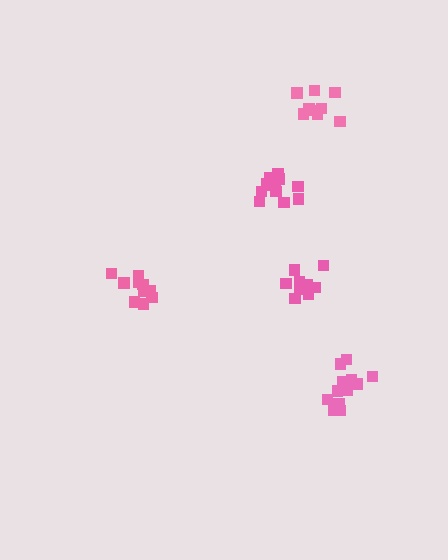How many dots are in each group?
Group 1: 9 dots, Group 2: 12 dots, Group 3: 9 dots, Group 4: 11 dots, Group 5: 12 dots (53 total).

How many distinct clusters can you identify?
There are 5 distinct clusters.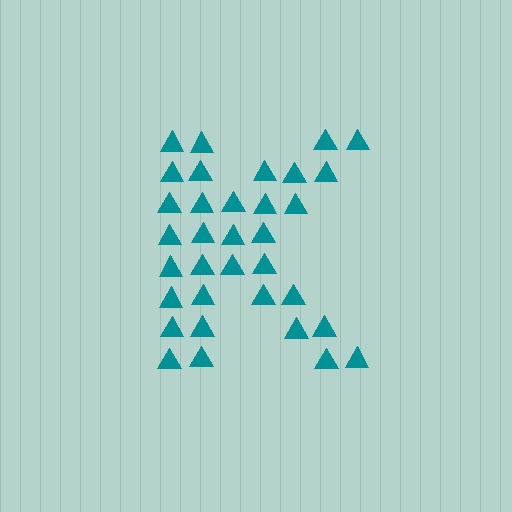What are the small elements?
The small elements are triangles.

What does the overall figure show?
The overall figure shows the letter K.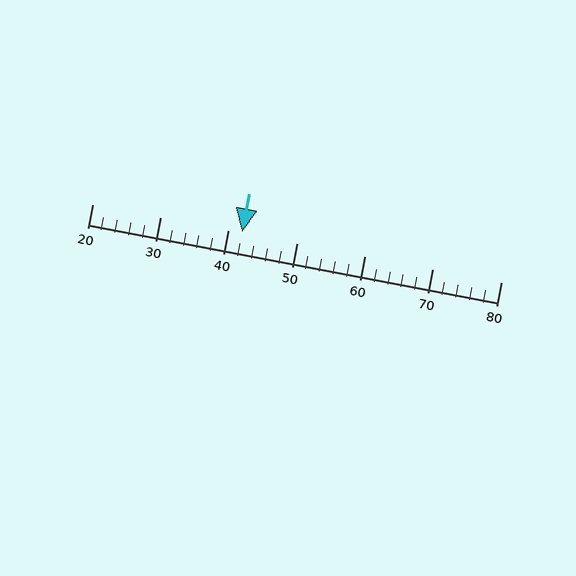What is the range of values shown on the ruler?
The ruler shows values from 20 to 80.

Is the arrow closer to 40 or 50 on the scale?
The arrow is closer to 40.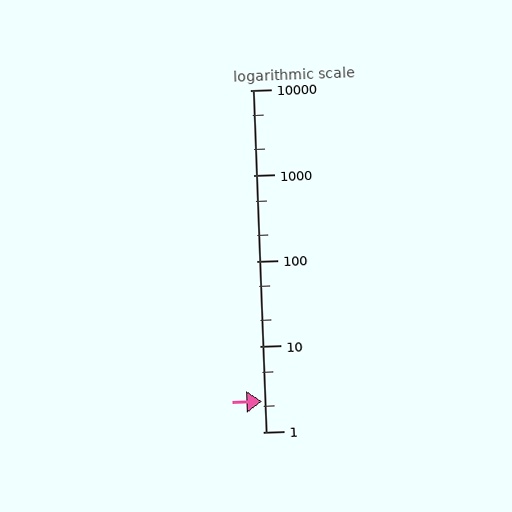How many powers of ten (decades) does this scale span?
The scale spans 4 decades, from 1 to 10000.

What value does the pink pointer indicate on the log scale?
The pointer indicates approximately 2.3.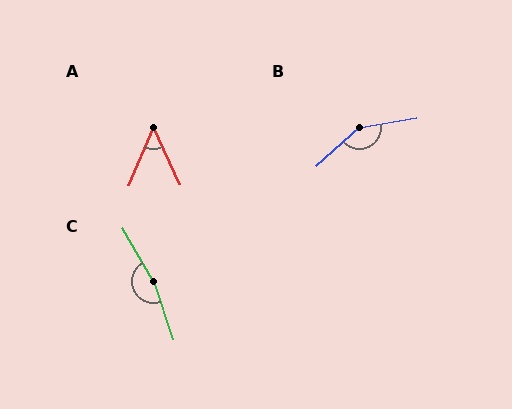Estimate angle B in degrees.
Approximately 148 degrees.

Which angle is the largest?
C, at approximately 169 degrees.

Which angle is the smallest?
A, at approximately 47 degrees.